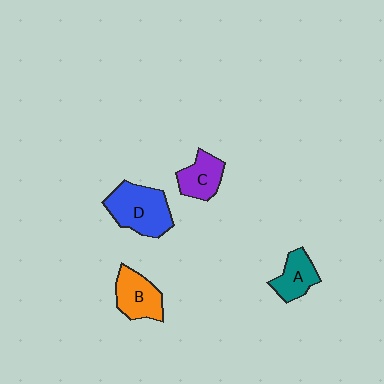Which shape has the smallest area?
Shape A (teal).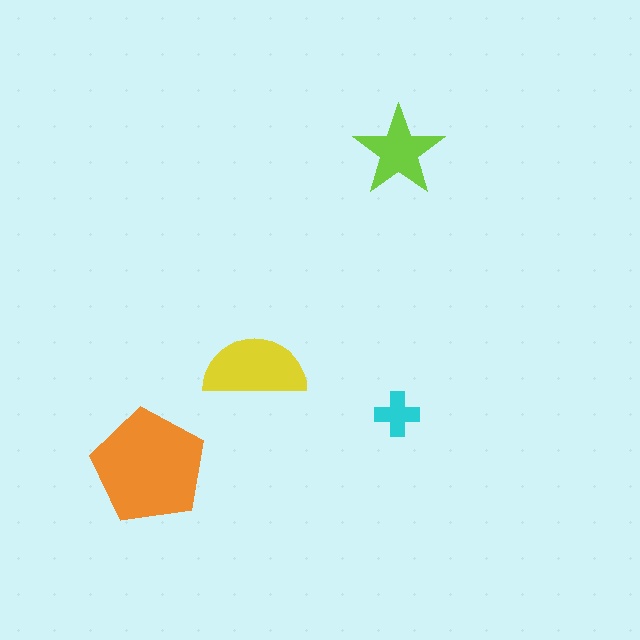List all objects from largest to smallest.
The orange pentagon, the yellow semicircle, the lime star, the cyan cross.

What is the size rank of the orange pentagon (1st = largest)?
1st.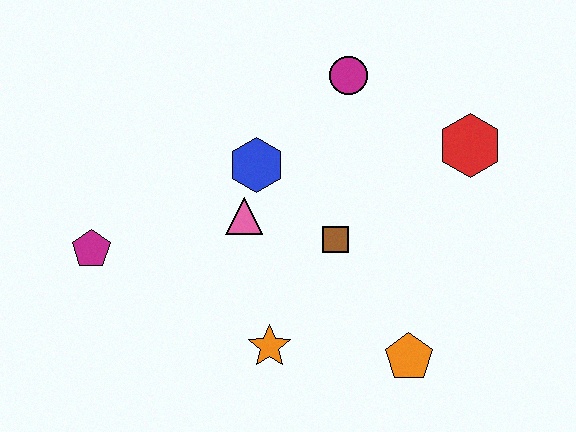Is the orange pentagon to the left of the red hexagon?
Yes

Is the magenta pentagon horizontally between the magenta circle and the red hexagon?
No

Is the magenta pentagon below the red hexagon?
Yes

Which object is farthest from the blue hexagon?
The orange pentagon is farthest from the blue hexagon.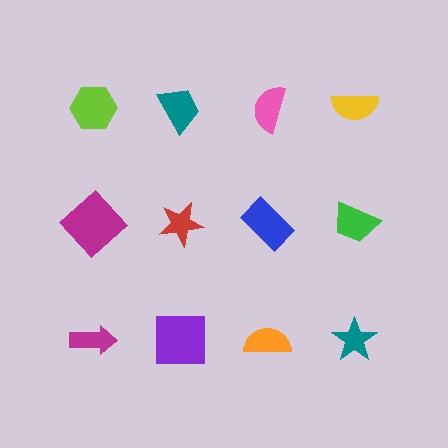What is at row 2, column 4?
A green trapezoid.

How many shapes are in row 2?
4 shapes.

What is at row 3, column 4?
A teal star.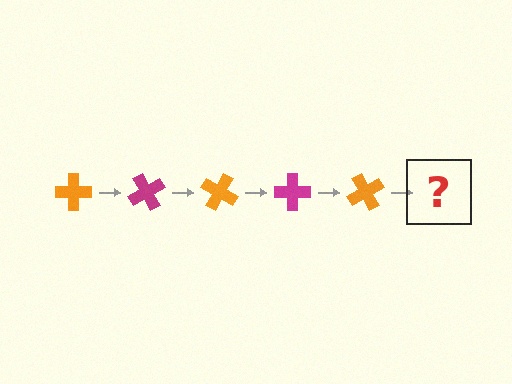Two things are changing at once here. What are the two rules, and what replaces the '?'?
The two rules are that it rotates 60 degrees each step and the color cycles through orange and magenta. The '?' should be a magenta cross, rotated 300 degrees from the start.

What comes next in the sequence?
The next element should be a magenta cross, rotated 300 degrees from the start.